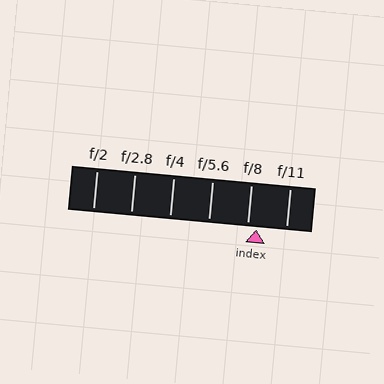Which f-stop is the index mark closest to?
The index mark is closest to f/8.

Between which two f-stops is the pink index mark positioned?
The index mark is between f/8 and f/11.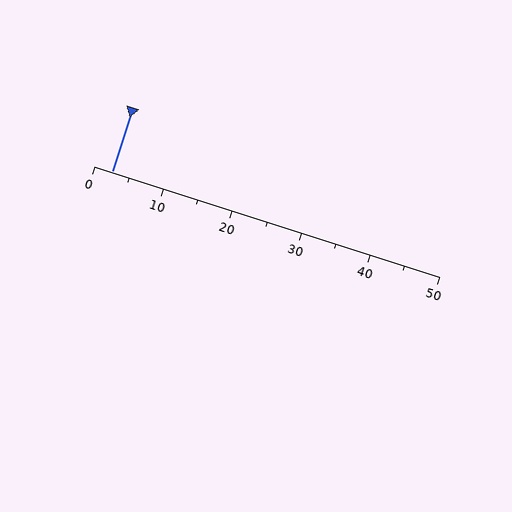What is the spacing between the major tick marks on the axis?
The major ticks are spaced 10 apart.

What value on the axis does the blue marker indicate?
The marker indicates approximately 2.5.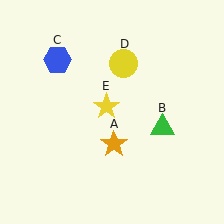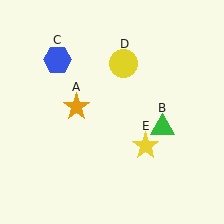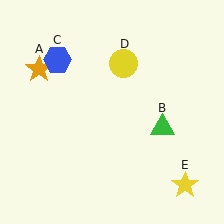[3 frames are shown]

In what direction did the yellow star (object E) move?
The yellow star (object E) moved down and to the right.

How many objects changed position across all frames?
2 objects changed position: orange star (object A), yellow star (object E).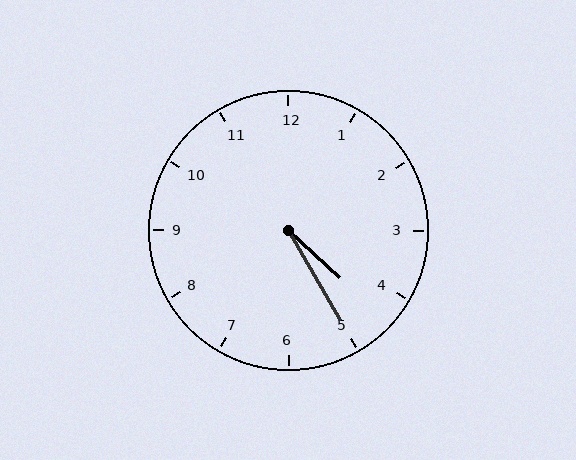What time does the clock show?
4:25.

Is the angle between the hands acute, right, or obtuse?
It is acute.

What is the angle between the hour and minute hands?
Approximately 18 degrees.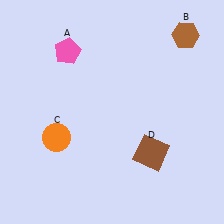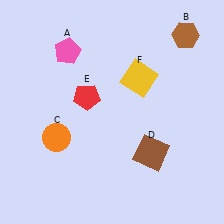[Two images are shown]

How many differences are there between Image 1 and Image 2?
There are 2 differences between the two images.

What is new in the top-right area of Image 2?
A yellow square (F) was added in the top-right area of Image 2.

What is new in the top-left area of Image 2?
A red pentagon (E) was added in the top-left area of Image 2.